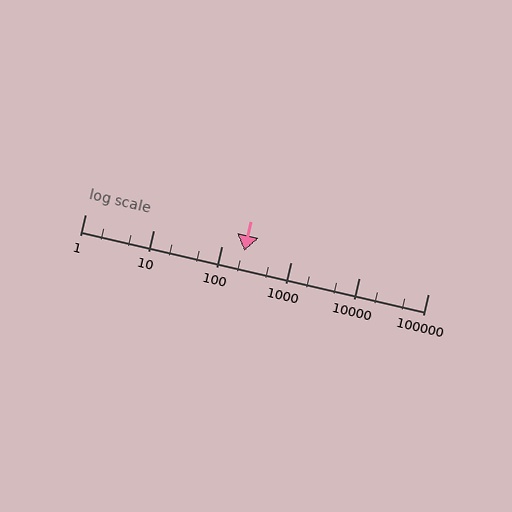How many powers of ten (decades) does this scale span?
The scale spans 5 decades, from 1 to 100000.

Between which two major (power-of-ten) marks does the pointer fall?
The pointer is between 100 and 1000.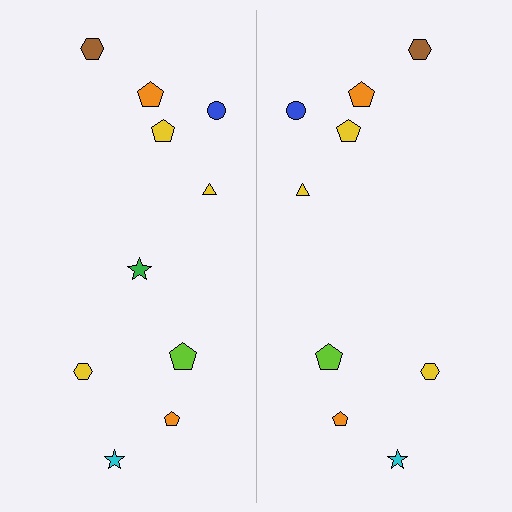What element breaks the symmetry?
A green star is missing from the right side.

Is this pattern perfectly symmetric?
No, the pattern is not perfectly symmetric. A green star is missing from the right side.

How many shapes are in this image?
There are 19 shapes in this image.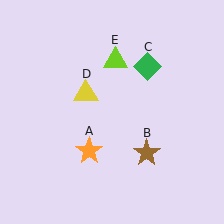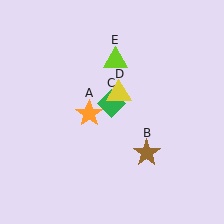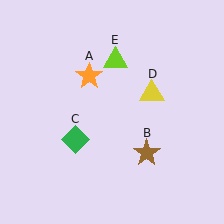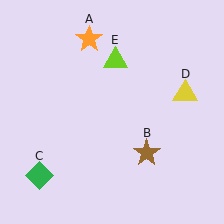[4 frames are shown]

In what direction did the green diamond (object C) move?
The green diamond (object C) moved down and to the left.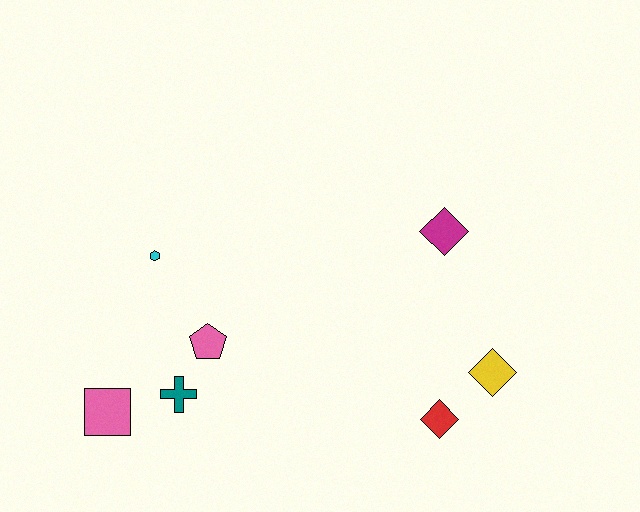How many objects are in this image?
There are 7 objects.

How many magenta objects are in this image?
There is 1 magenta object.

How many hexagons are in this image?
There is 1 hexagon.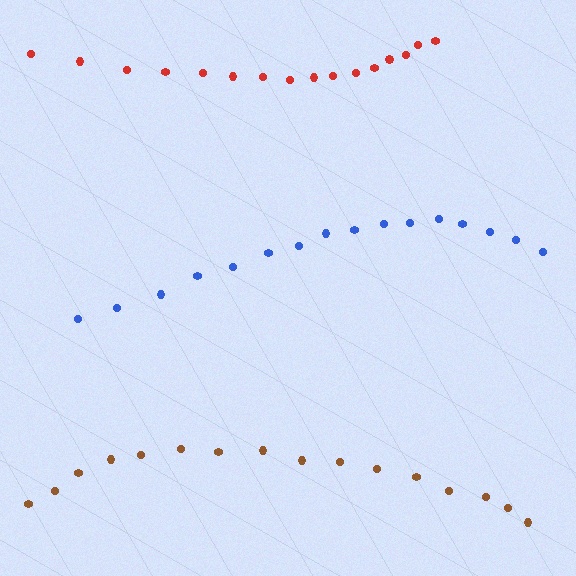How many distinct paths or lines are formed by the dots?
There are 3 distinct paths.